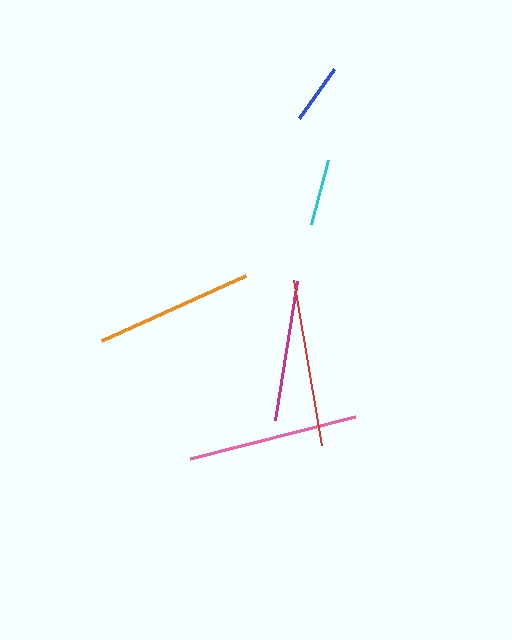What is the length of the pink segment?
The pink segment is approximately 170 pixels long.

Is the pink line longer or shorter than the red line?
The pink line is longer than the red line.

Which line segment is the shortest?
The blue line is the shortest at approximately 60 pixels.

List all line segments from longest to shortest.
From longest to shortest: pink, red, orange, magenta, cyan, blue.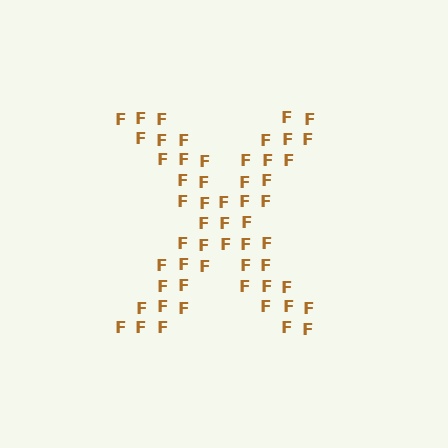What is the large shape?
The large shape is the letter X.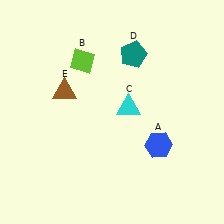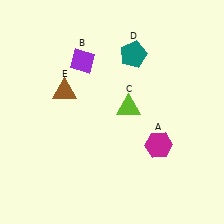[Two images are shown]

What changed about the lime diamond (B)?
In Image 1, B is lime. In Image 2, it changed to purple.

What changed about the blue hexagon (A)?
In Image 1, A is blue. In Image 2, it changed to magenta.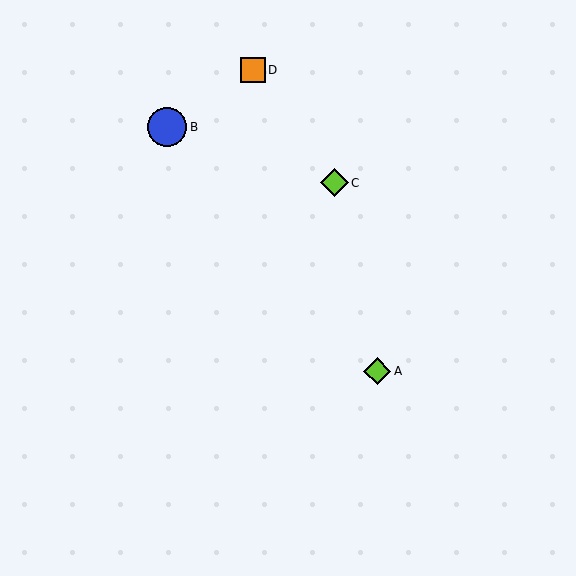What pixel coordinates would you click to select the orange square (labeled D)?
Click at (253, 70) to select the orange square D.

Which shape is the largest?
The blue circle (labeled B) is the largest.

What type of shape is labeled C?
Shape C is a lime diamond.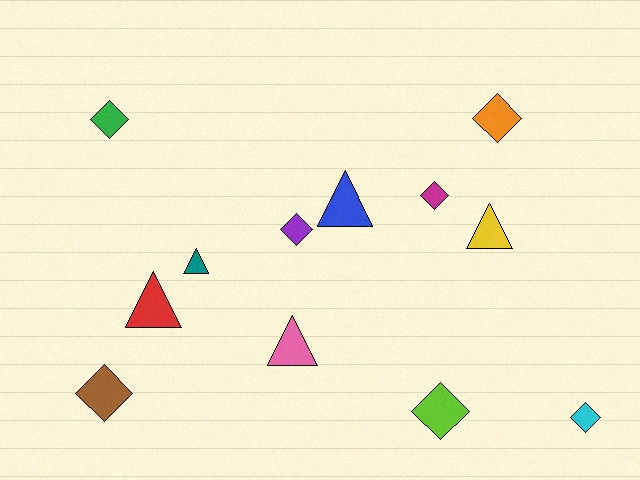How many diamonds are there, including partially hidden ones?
There are 7 diamonds.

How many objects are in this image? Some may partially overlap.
There are 12 objects.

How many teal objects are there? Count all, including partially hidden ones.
There is 1 teal object.